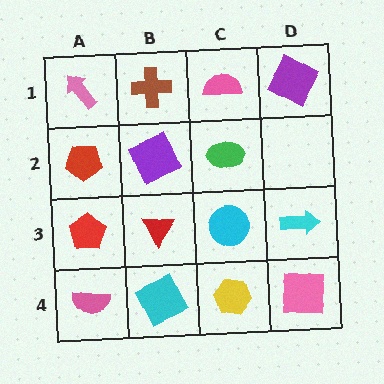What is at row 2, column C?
A green ellipse.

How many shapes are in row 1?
4 shapes.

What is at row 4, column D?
A pink square.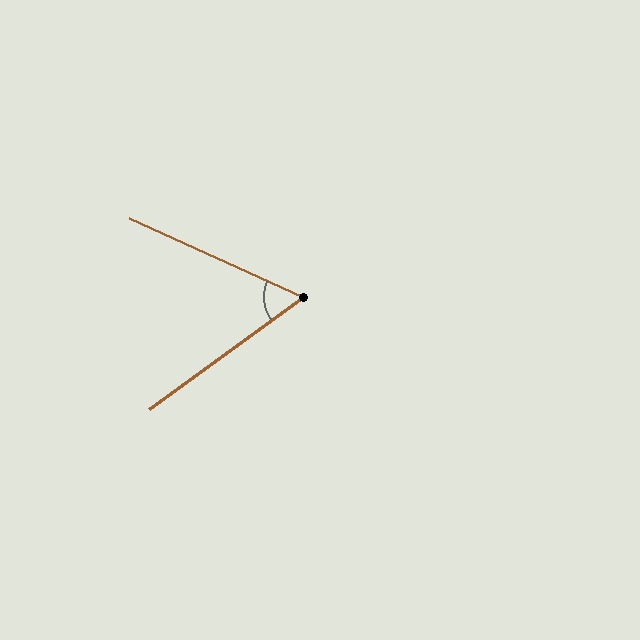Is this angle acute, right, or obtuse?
It is acute.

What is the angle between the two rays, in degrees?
Approximately 61 degrees.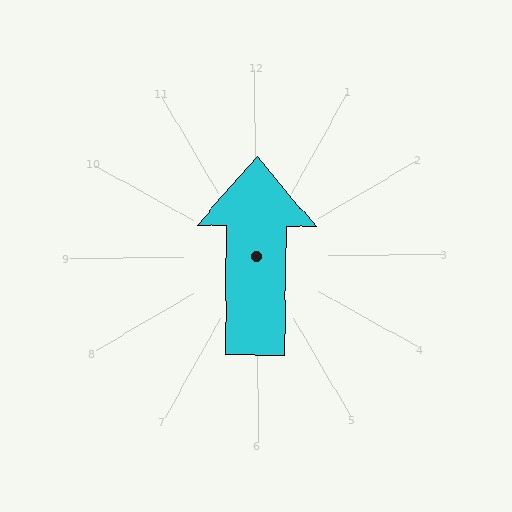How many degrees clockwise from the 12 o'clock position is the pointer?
Approximately 1 degrees.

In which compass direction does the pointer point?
North.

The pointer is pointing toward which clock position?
Roughly 12 o'clock.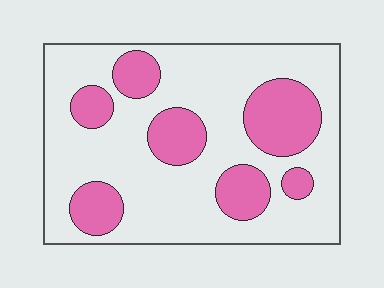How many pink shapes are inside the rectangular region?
7.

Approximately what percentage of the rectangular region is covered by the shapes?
Approximately 30%.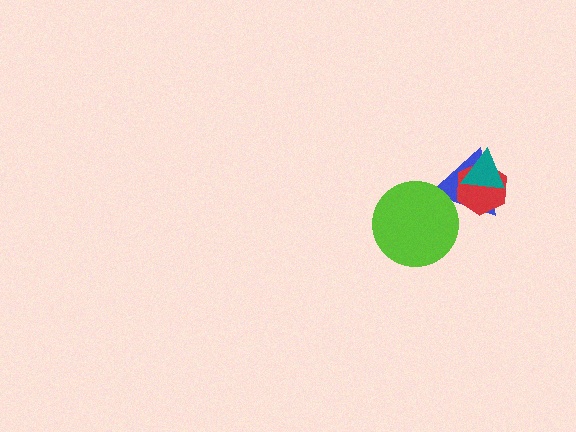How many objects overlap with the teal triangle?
2 objects overlap with the teal triangle.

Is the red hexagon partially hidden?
Yes, it is partially covered by another shape.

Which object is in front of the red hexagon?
The teal triangle is in front of the red hexagon.